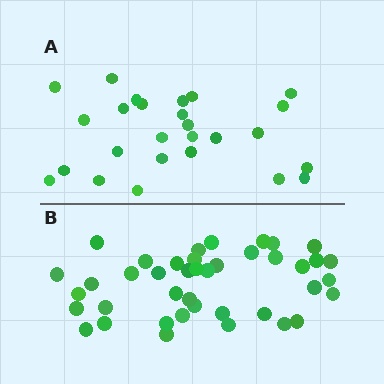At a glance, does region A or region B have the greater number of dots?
Region B (the bottom region) has more dots.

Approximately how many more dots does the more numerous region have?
Region B has approximately 15 more dots than region A.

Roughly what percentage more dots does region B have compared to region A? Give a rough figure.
About 60% more.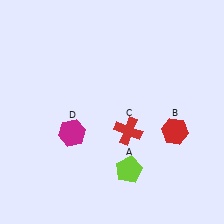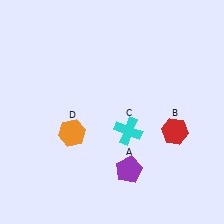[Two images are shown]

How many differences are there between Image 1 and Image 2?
There are 3 differences between the two images.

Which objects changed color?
A changed from lime to purple. C changed from red to cyan. D changed from magenta to orange.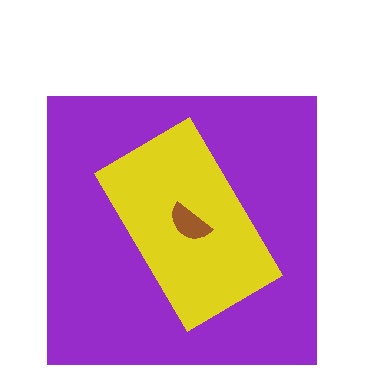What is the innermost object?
The brown semicircle.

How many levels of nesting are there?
3.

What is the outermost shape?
The purple square.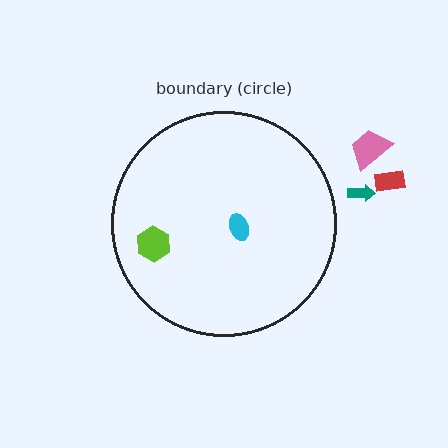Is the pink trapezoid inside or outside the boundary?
Outside.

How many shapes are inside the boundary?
2 inside, 3 outside.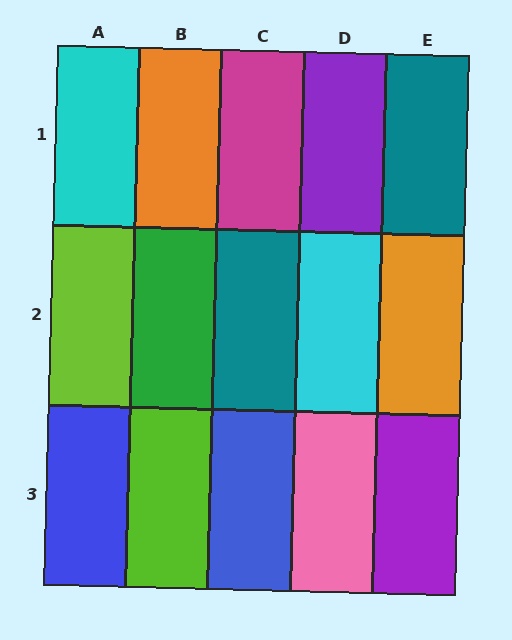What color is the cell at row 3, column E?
Purple.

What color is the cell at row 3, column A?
Blue.